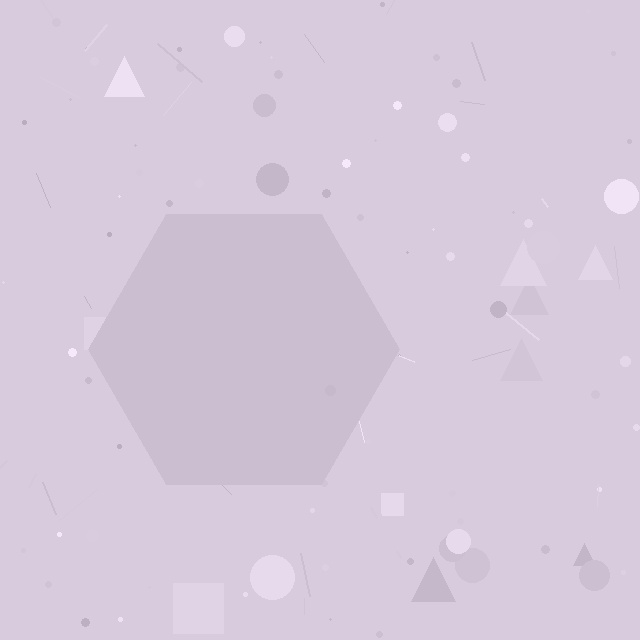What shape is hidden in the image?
A hexagon is hidden in the image.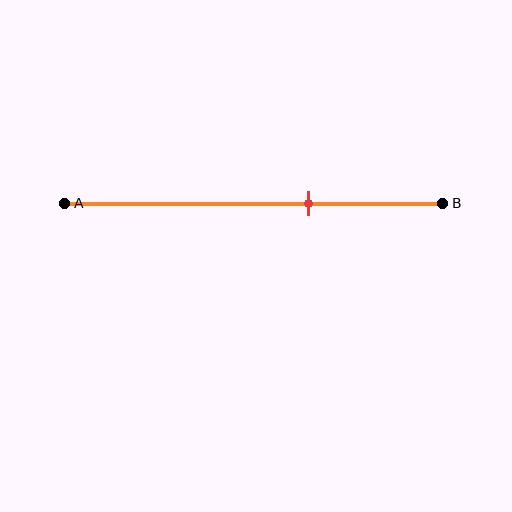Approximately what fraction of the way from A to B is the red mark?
The red mark is approximately 65% of the way from A to B.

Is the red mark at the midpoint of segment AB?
No, the mark is at about 65% from A, not at the 50% midpoint.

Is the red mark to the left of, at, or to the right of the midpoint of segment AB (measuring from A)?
The red mark is to the right of the midpoint of segment AB.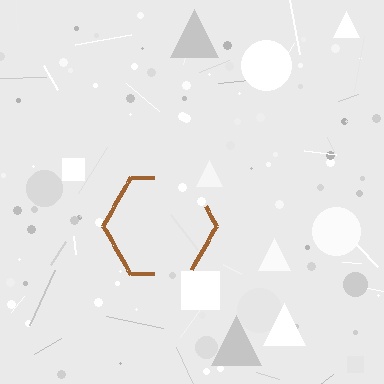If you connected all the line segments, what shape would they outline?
They would outline a hexagon.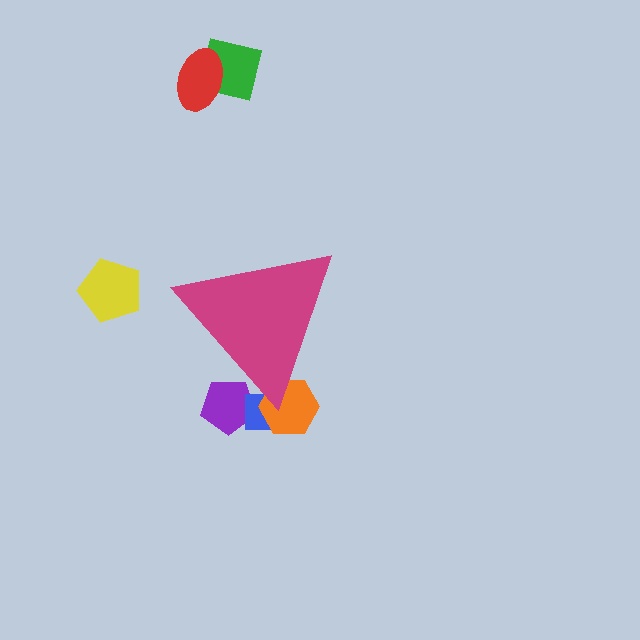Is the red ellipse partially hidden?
No, the red ellipse is fully visible.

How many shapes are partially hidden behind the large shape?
3 shapes are partially hidden.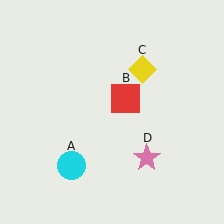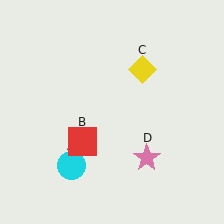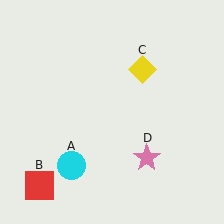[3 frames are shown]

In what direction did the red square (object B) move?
The red square (object B) moved down and to the left.